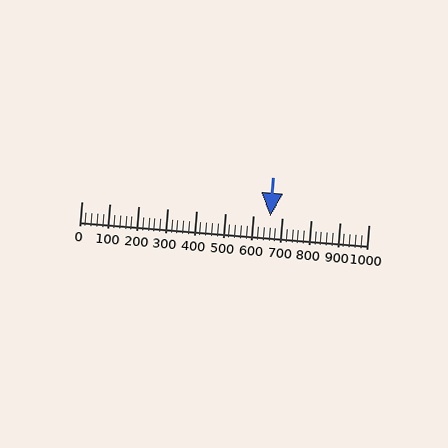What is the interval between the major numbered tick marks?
The major tick marks are spaced 100 units apart.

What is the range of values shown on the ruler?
The ruler shows values from 0 to 1000.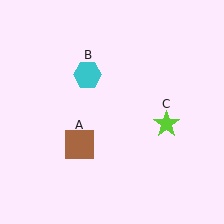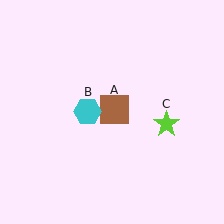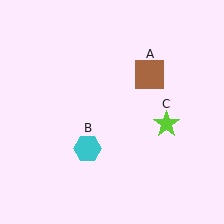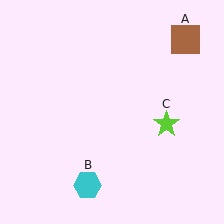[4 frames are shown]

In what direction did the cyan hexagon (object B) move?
The cyan hexagon (object B) moved down.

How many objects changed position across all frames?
2 objects changed position: brown square (object A), cyan hexagon (object B).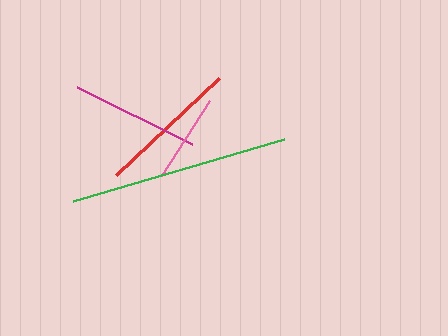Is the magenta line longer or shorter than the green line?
The green line is longer than the magenta line.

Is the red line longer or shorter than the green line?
The green line is longer than the red line.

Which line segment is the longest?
The green line is the longest at approximately 221 pixels.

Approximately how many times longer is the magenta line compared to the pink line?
The magenta line is approximately 1.5 times the length of the pink line.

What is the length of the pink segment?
The pink segment is approximately 89 pixels long.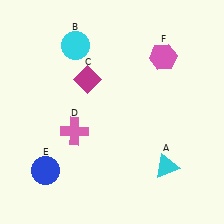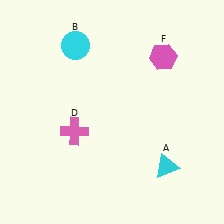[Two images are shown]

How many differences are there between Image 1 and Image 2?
There are 2 differences between the two images.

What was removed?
The blue circle (E), the magenta diamond (C) were removed in Image 2.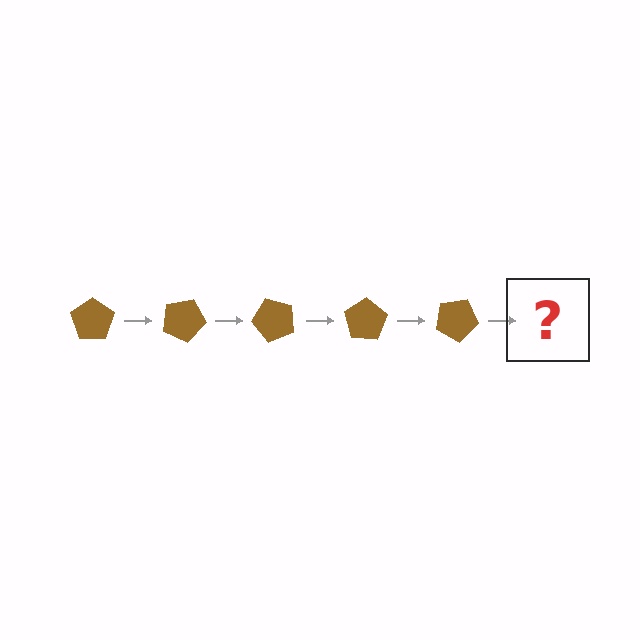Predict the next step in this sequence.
The next step is a brown pentagon rotated 125 degrees.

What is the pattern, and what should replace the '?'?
The pattern is that the pentagon rotates 25 degrees each step. The '?' should be a brown pentagon rotated 125 degrees.